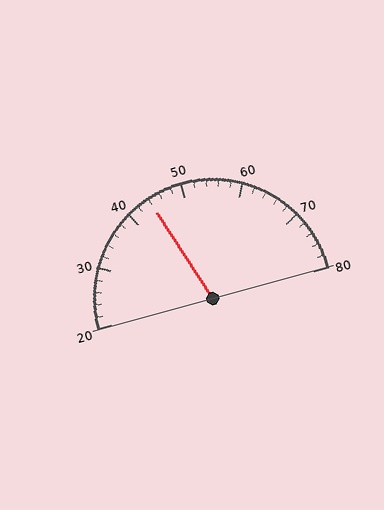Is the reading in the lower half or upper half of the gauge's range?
The reading is in the lower half of the range (20 to 80).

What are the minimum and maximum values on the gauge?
The gauge ranges from 20 to 80.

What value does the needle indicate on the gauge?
The needle indicates approximately 44.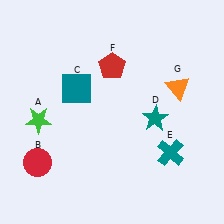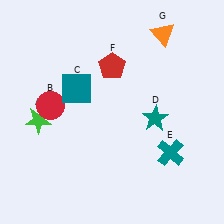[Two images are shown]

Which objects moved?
The objects that moved are: the red circle (B), the orange triangle (G).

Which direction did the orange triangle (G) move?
The orange triangle (G) moved up.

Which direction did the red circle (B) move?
The red circle (B) moved up.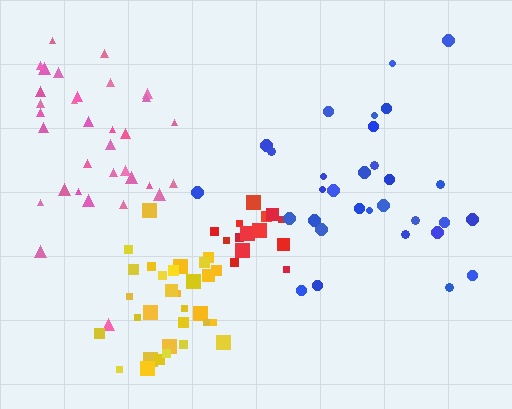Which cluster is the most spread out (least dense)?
Blue.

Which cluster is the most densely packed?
Red.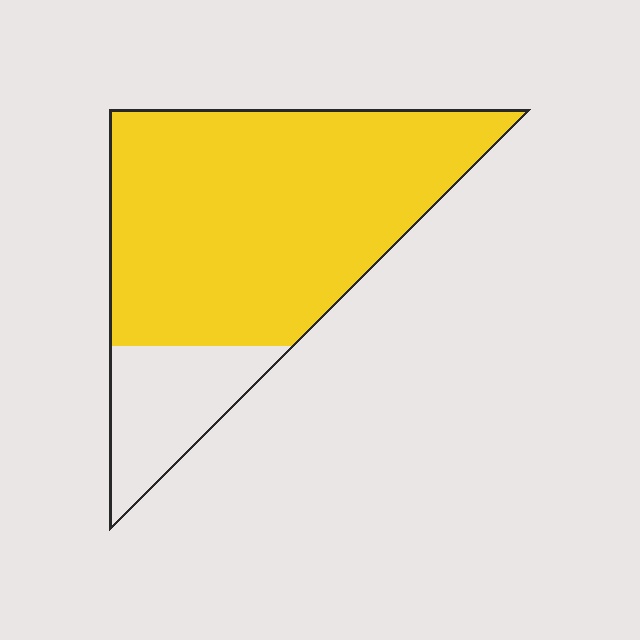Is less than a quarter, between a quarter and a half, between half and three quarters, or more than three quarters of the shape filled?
More than three quarters.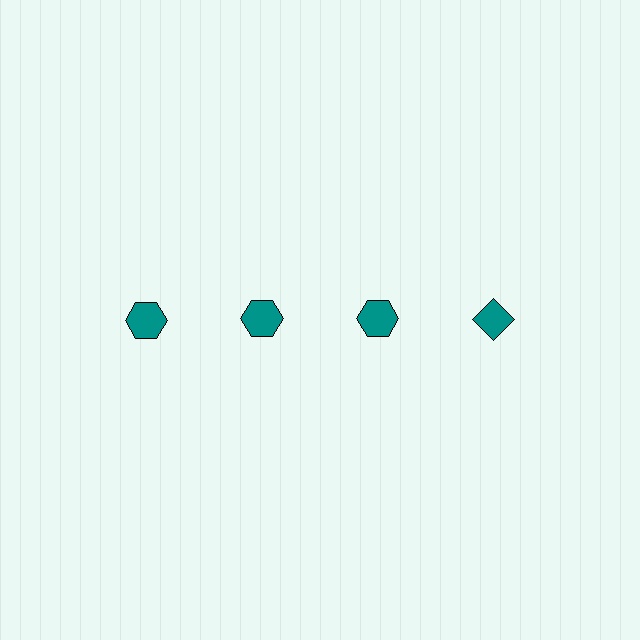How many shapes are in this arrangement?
There are 4 shapes arranged in a grid pattern.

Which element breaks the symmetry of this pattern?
The teal diamond in the top row, second from right column breaks the symmetry. All other shapes are teal hexagons.